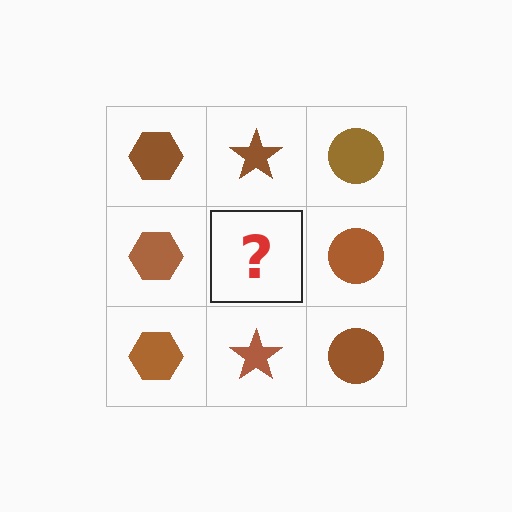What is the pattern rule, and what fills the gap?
The rule is that each column has a consistent shape. The gap should be filled with a brown star.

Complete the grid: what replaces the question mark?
The question mark should be replaced with a brown star.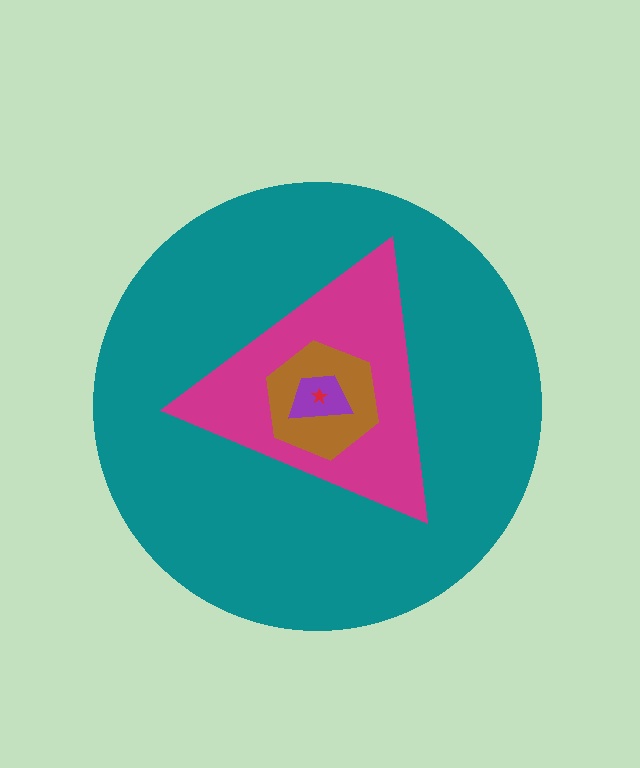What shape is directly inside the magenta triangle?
The brown hexagon.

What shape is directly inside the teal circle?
The magenta triangle.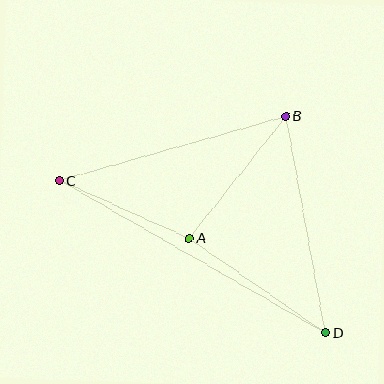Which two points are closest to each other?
Points A and C are closest to each other.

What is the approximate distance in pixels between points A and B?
The distance between A and B is approximately 155 pixels.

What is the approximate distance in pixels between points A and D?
The distance between A and D is approximately 165 pixels.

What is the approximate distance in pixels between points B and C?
The distance between B and C is approximately 235 pixels.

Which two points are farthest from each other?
Points C and D are farthest from each other.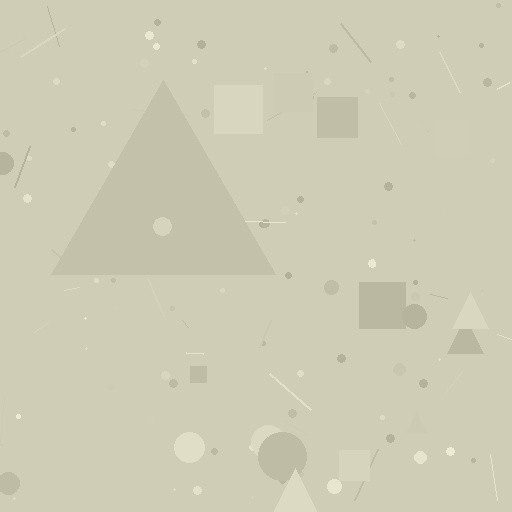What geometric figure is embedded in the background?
A triangle is embedded in the background.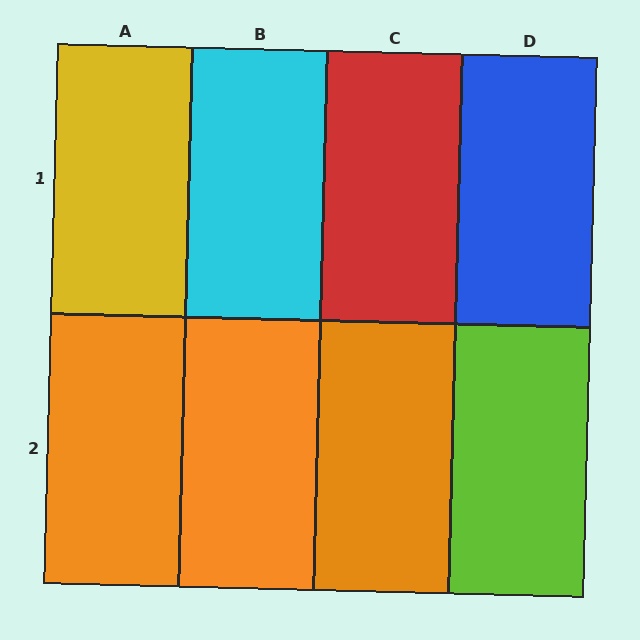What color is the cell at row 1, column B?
Cyan.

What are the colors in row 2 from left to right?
Orange, orange, orange, lime.